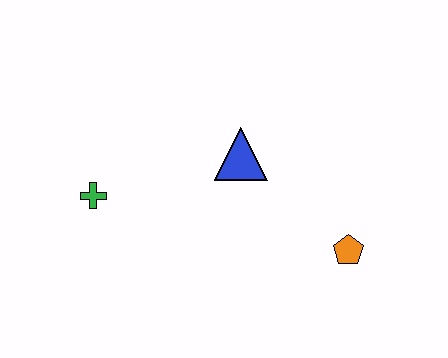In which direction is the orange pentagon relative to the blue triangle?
The orange pentagon is to the right of the blue triangle.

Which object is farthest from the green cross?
The orange pentagon is farthest from the green cross.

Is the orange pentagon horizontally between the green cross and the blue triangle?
No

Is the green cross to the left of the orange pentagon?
Yes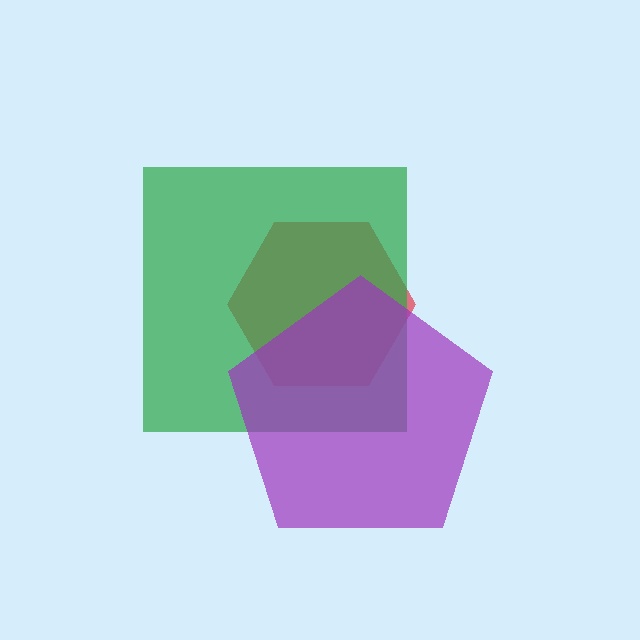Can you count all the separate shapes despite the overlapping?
Yes, there are 3 separate shapes.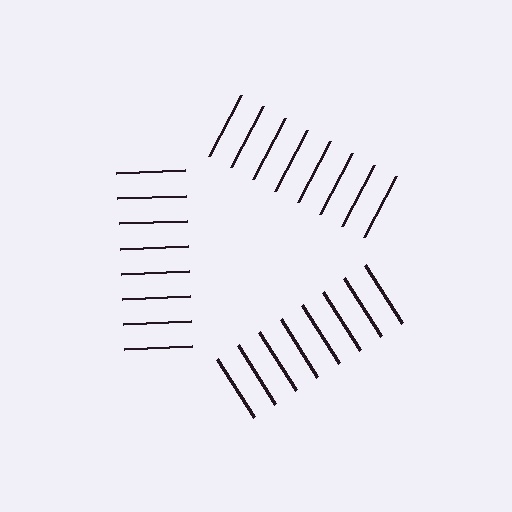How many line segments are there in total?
24 — 8 along each of the 3 edges.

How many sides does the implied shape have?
3 sides — the line-ends trace a triangle.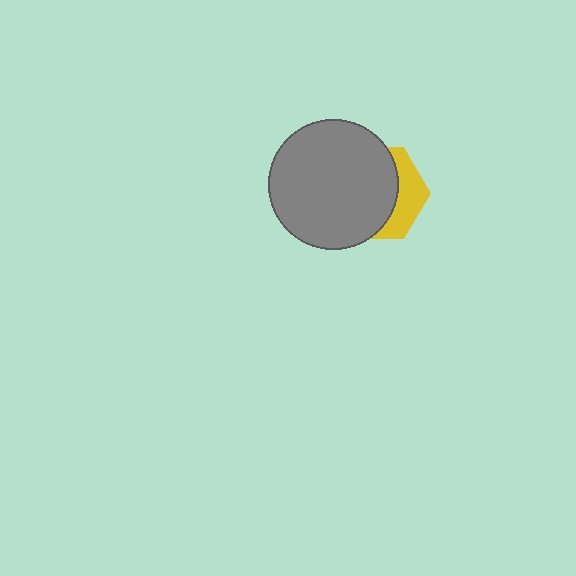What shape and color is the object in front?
The object in front is a gray circle.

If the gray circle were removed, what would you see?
You would see the complete yellow hexagon.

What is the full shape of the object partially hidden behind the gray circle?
The partially hidden object is a yellow hexagon.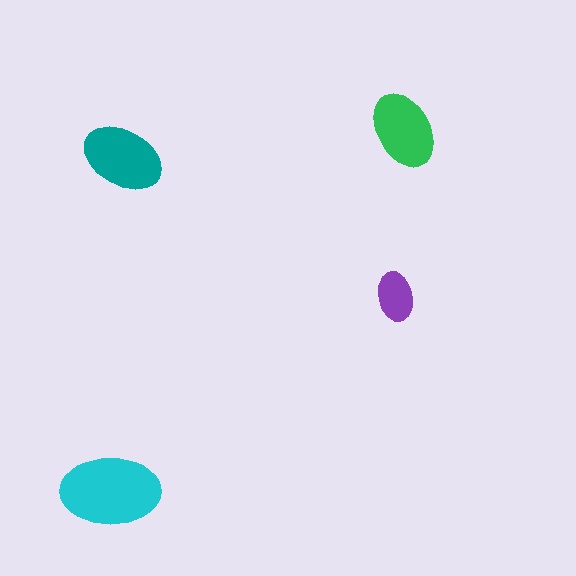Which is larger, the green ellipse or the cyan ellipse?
The cyan one.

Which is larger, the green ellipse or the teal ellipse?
The teal one.